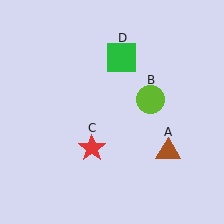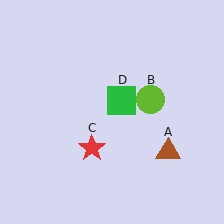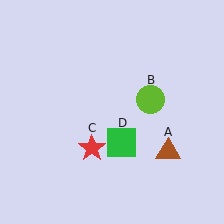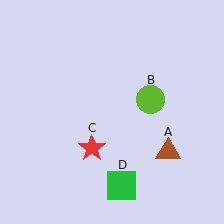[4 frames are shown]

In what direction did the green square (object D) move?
The green square (object D) moved down.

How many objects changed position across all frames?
1 object changed position: green square (object D).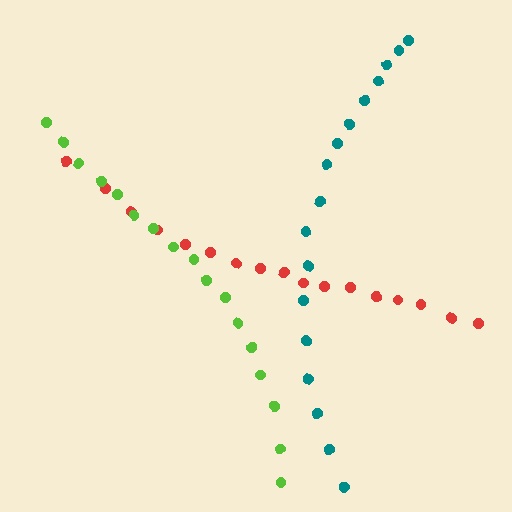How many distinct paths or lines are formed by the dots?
There are 3 distinct paths.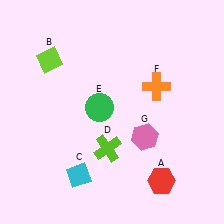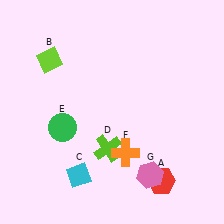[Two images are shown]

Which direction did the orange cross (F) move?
The orange cross (F) moved down.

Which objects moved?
The objects that moved are: the green circle (E), the orange cross (F), the pink hexagon (G).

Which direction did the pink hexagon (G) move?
The pink hexagon (G) moved down.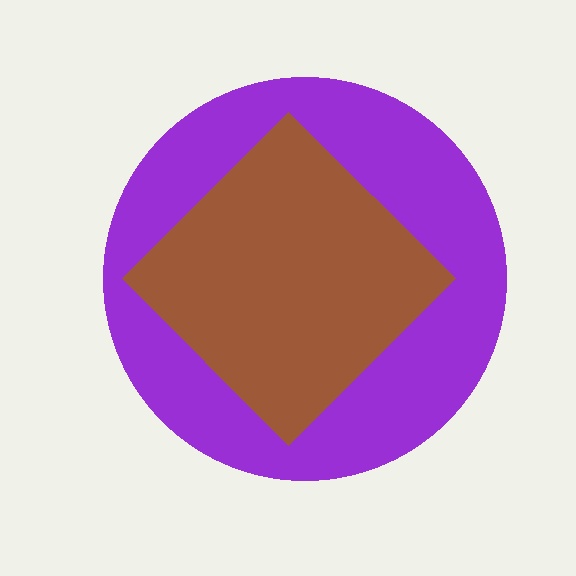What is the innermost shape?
The brown diamond.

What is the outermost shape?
The purple circle.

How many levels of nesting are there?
2.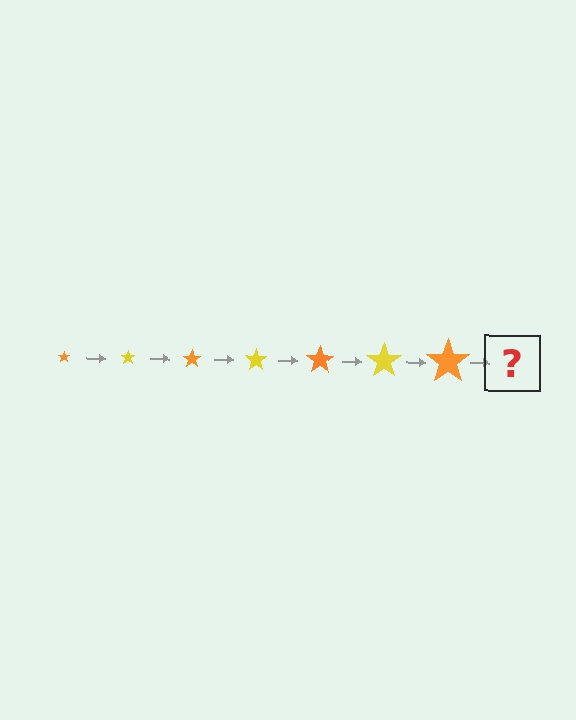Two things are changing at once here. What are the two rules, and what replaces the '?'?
The two rules are that the star grows larger each step and the color cycles through orange and yellow. The '?' should be a yellow star, larger than the previous one.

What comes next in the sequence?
The next element should be a yellow star, larger than the previous one.